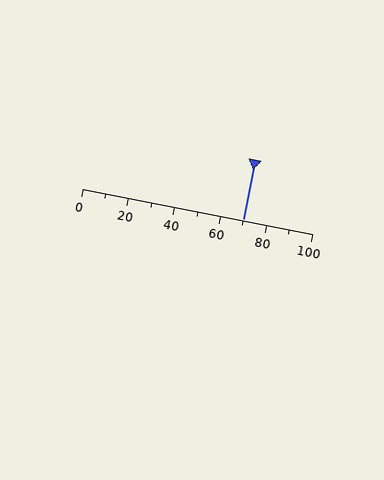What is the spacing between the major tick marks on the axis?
The major ticks are spaced 20 apart.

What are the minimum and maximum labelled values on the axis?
The axis runs from 0 to 100.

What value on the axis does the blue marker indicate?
The marker indicates approximately 70.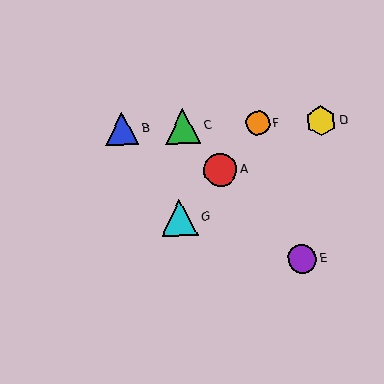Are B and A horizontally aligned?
No, B is at y≈128 and A is at y≈170.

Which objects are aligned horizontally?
Objects B, C, D, F are aligned horizontally.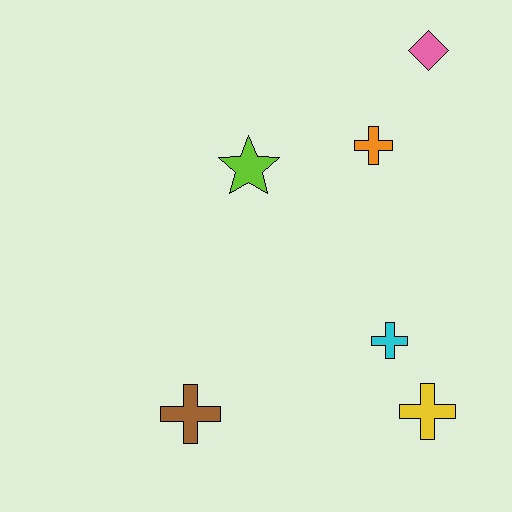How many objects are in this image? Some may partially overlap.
There are 6 objects.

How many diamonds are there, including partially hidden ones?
There is 1 diamond.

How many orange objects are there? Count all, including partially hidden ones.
There is 1 orange object.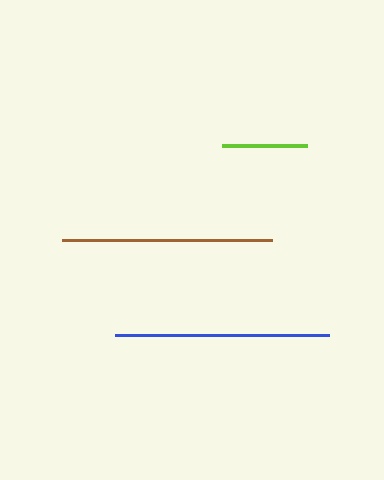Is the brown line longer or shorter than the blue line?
The blue line is longer than the brown line.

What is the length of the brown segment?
The brown segment is approximately 210 pixels long.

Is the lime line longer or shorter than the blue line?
The blue line is longer than the lime line.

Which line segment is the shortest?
The lime line is the shortest at approximately 85 pixels.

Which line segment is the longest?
The blue line is the longest at approximately 214 pixels.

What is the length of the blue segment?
The blue segment is approximately 214 pixels long.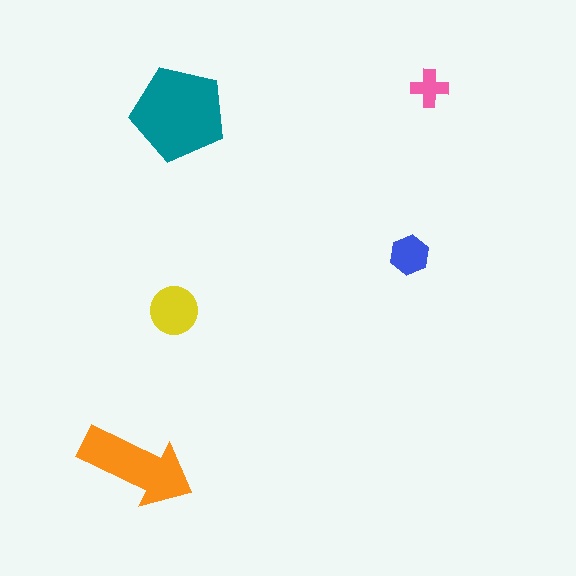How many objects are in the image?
There are 5 objects in the image.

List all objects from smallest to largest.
The pink cross, the blue hexagon, the yellow circle, the orange arrow, the teal pentagon.